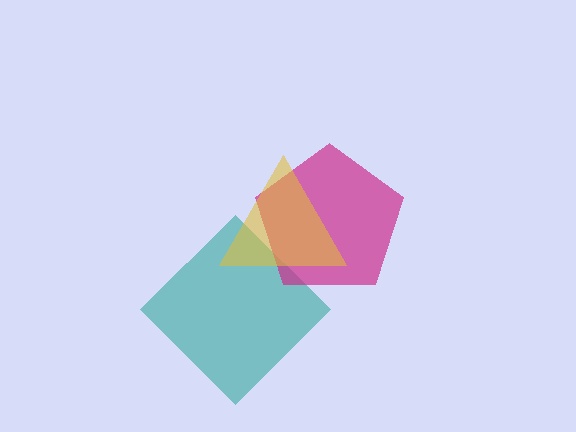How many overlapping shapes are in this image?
There are 3 overlapping shapes in the image.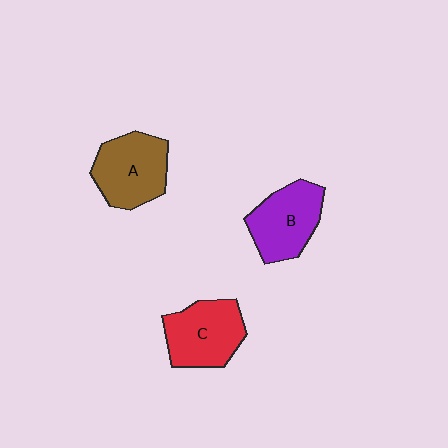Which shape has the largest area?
Shape A (brown).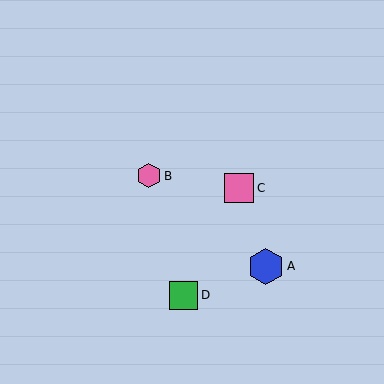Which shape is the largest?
The blue hexagon (labeled A) is the largest.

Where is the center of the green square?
The center of the green square is at (184, 295).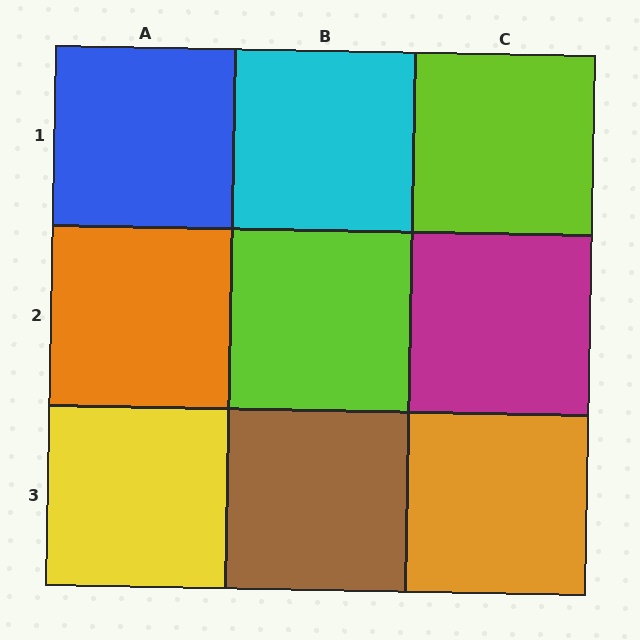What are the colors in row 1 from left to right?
Blue, cyan, lime.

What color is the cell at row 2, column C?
Magenta.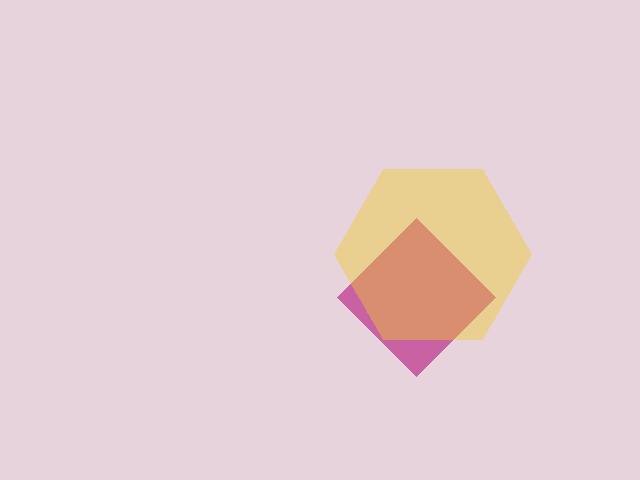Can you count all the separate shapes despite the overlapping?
Yes, there are 2 separate shapes.